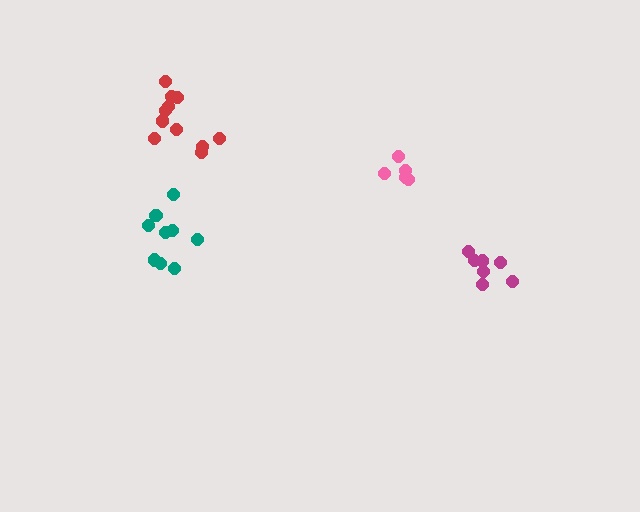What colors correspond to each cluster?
The clusters are colored: pink, red, teal, magenta.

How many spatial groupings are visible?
There are 4 spatial groupings.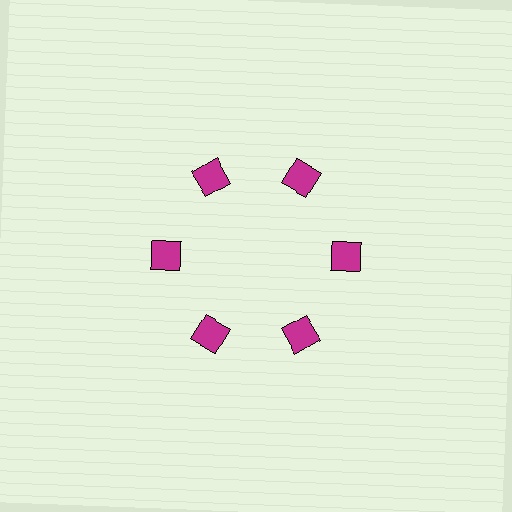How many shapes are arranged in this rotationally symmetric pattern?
There are 6 shapes, arranged in 6 groups of 1.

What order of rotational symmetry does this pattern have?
This pattern has 6-fold rotational symmetry.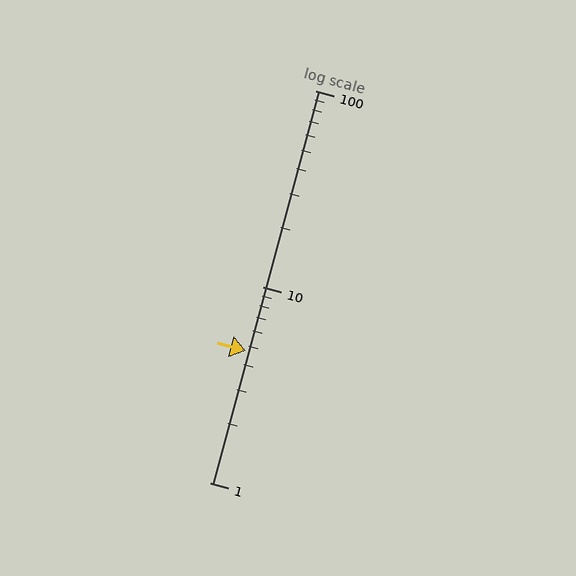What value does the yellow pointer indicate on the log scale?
The pointer indicates approximately 4.7.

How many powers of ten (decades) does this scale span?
The scale spans 2 decades, from 1 to 100.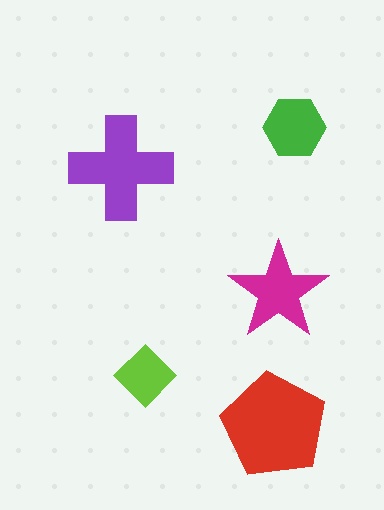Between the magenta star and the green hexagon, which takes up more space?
The magenta star.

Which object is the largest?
The red pentagon.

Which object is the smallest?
The lime diamond.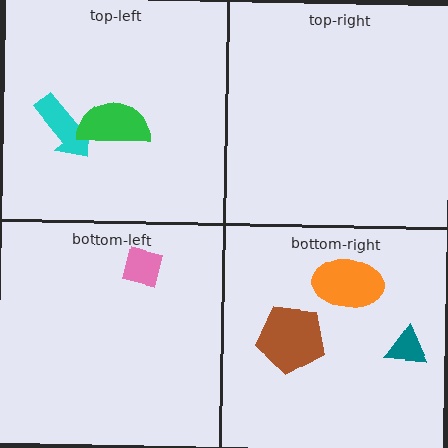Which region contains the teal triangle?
The bottom-right region.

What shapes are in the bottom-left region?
The pink square.